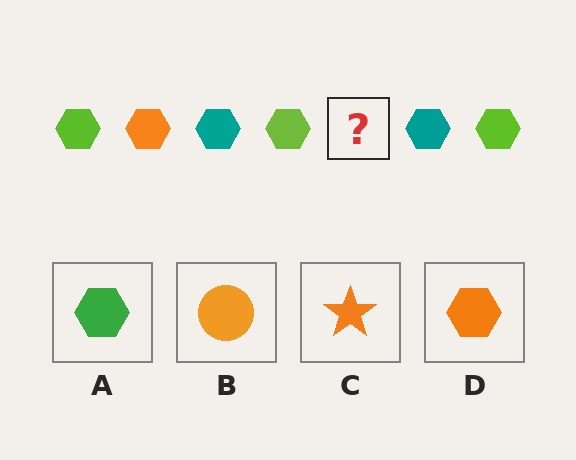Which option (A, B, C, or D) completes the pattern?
D.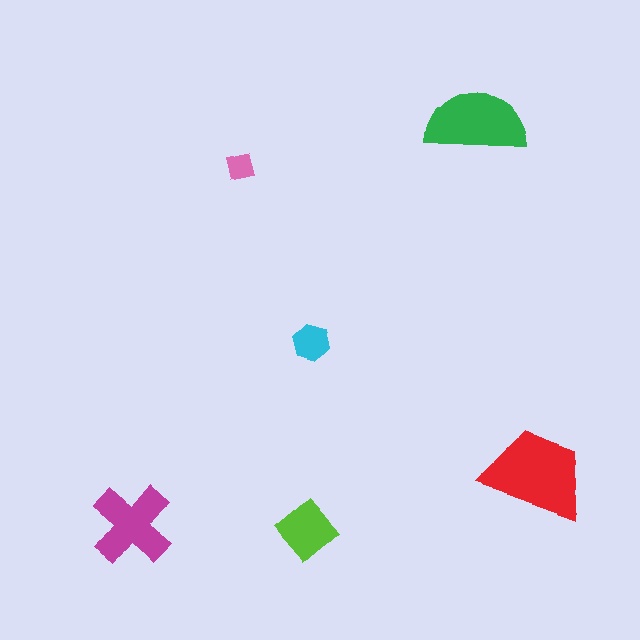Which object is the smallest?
The pink square.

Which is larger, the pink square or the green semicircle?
The green semicircle.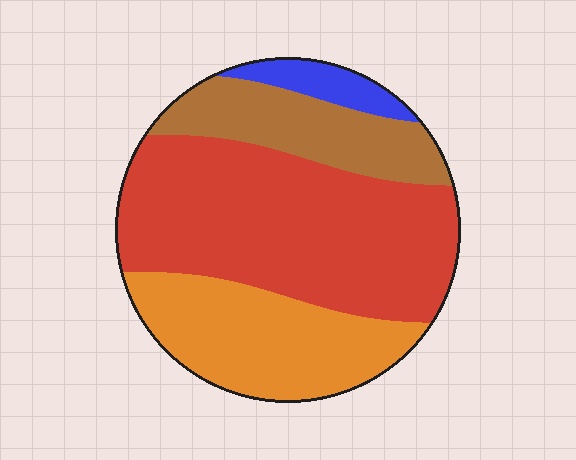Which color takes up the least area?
Blue, at roughly 5%.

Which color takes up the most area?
Red, at roughly 50%.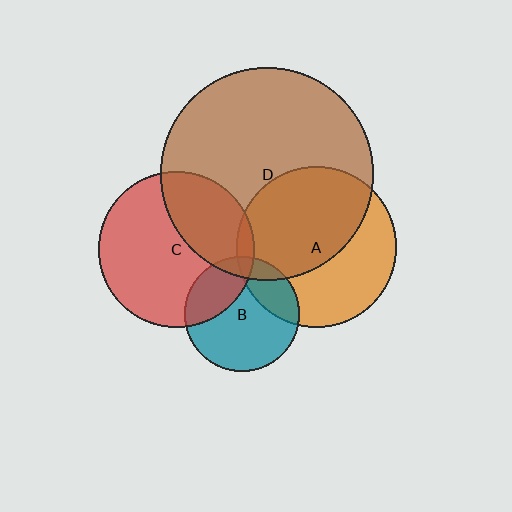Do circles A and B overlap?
Yes.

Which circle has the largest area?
Circle D (brown).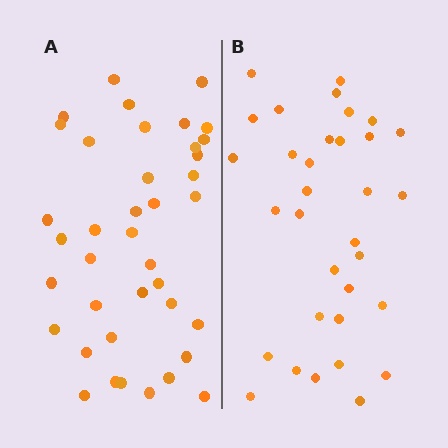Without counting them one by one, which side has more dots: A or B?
Region A (the left region) has more dots.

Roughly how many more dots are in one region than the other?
Region A has about 6 more dots than region B.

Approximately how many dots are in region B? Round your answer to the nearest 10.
About 30 dots. (The exact count is 33, which rounds to 30.)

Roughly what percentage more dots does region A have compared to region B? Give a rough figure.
About 20% more.